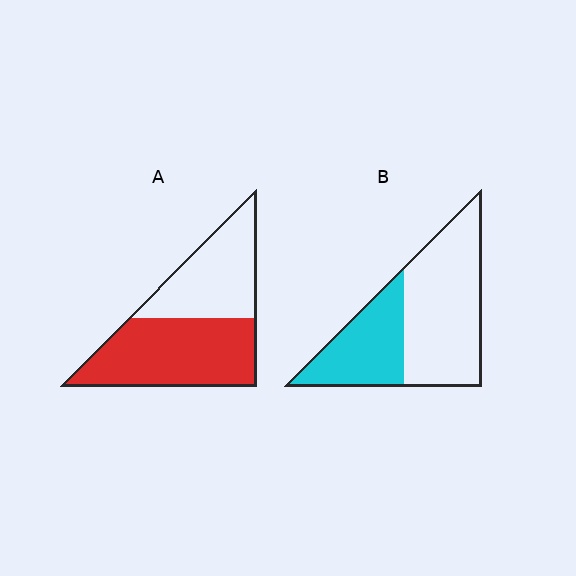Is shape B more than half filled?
No.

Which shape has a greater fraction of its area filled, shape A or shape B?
Shape A.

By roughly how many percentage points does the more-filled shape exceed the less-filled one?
By roughly 20 percentage points (A over B).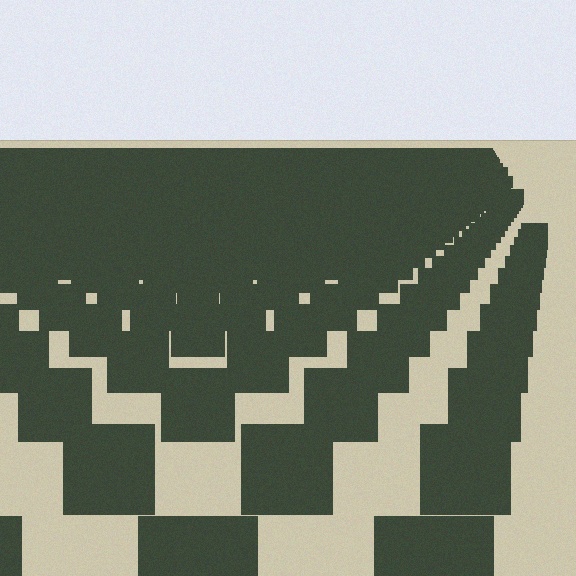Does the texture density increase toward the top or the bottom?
Density increases toward the top.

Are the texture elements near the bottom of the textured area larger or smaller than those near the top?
Larger. Near the bottom, elements are closer to the viewer and appear at a bigger on-screen size.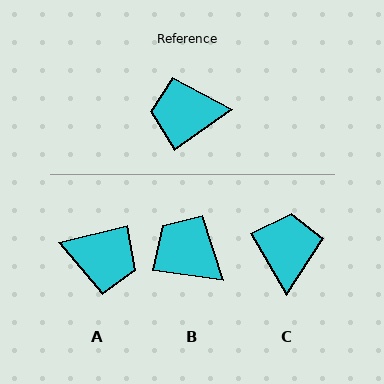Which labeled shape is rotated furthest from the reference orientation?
A, about 159 degrees away.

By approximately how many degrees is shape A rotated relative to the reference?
Approximately 159 degrees counter-clockwise.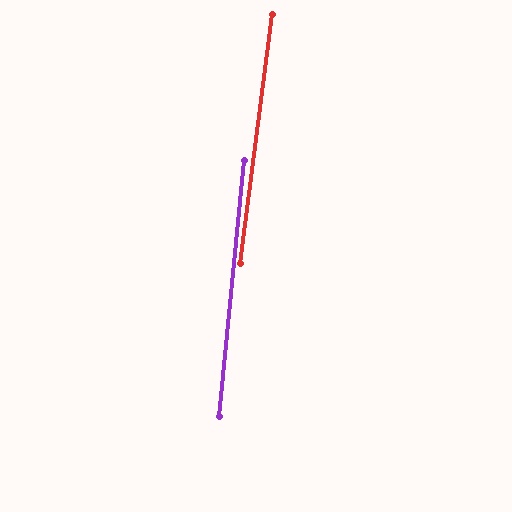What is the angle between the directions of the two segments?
Approximately 2 degrees.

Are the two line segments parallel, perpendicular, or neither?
Parallel — their directions differ by only 1.9°.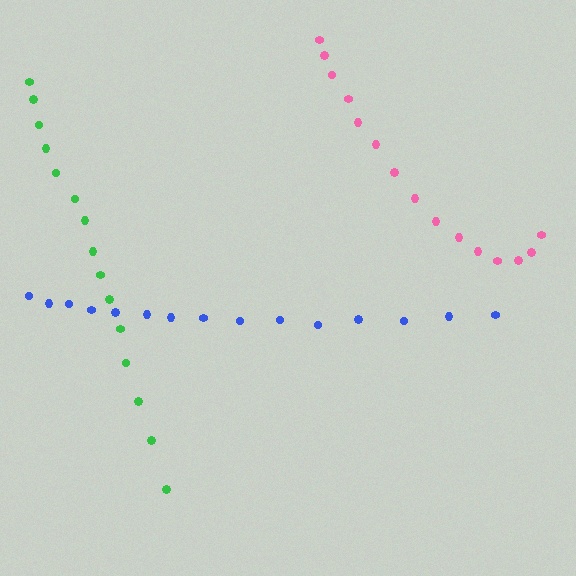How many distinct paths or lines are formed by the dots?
There are 3 distinct paths.